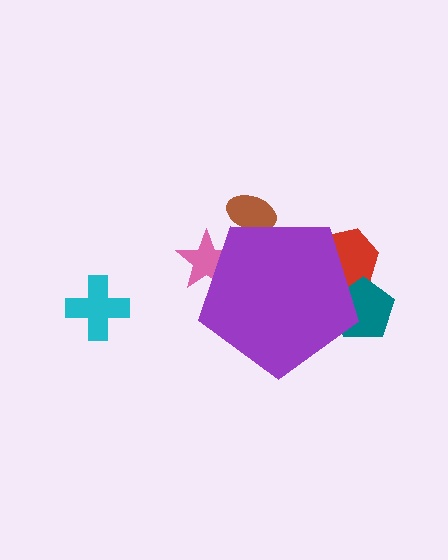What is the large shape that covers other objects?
A purple pentagon.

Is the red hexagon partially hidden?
Yes, the red hexagon is partially hidden behind the purple pentagon.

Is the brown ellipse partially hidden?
Yes, the brown ellipse is partially hidden behind the purple pentagon.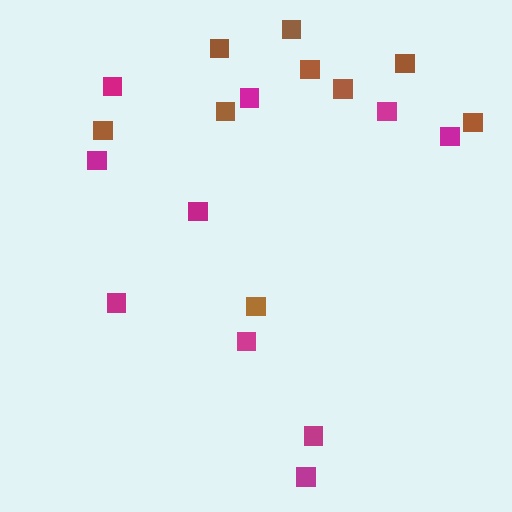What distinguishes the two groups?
There are 2 groups: one group of brown squares (9) and one group of magenta squares (10).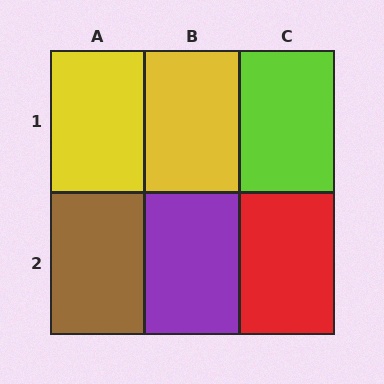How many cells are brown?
1 cell is brown.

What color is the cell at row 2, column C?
Red.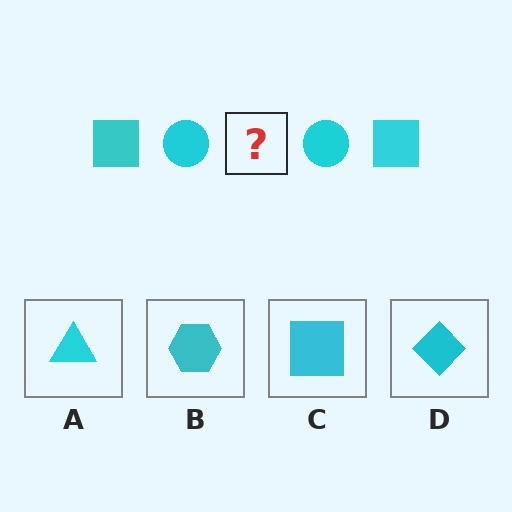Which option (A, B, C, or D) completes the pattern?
C.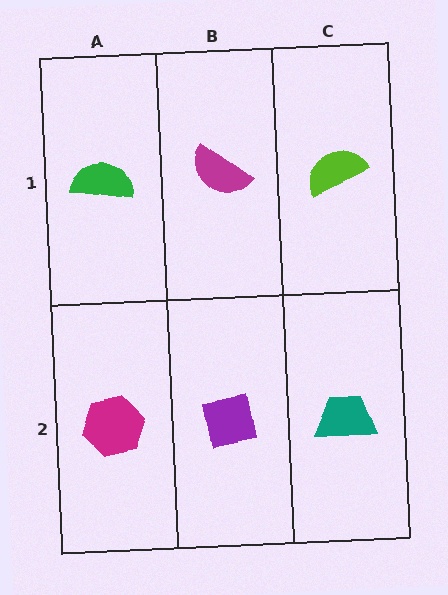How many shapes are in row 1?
3 shapes.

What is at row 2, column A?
A magenta hexagon.